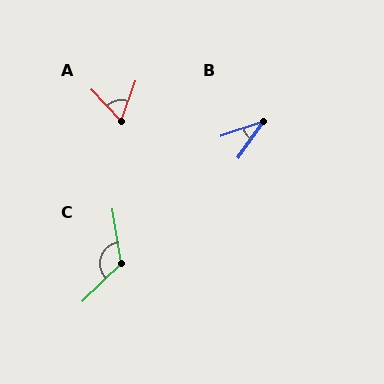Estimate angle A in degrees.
Approximately 63 degrees.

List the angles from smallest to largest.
B (36°), A (63°), C (126°).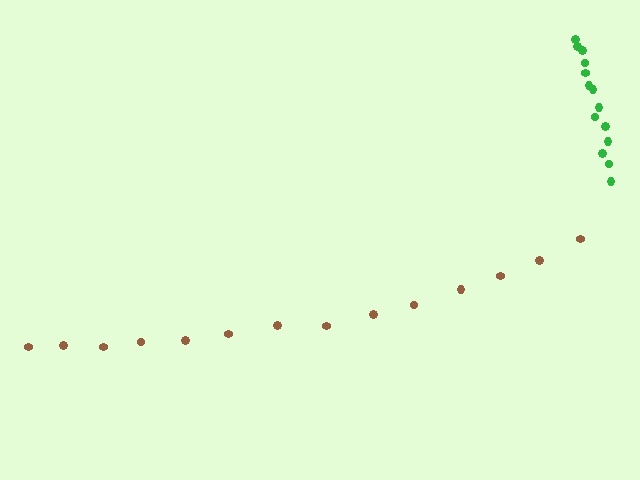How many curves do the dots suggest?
There are 2 distinct paths.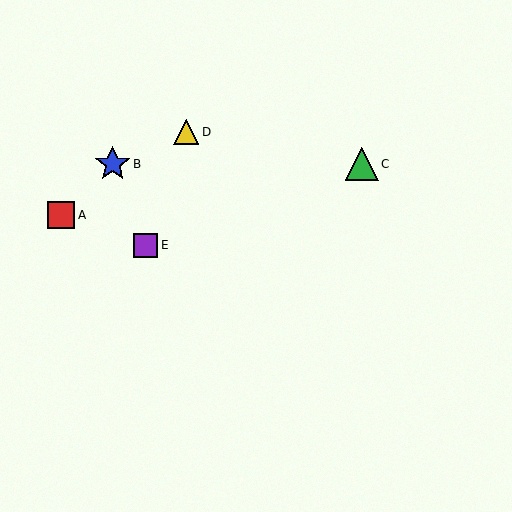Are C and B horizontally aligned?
Yes, both are at y≈164.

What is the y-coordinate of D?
Object D is at y≈132.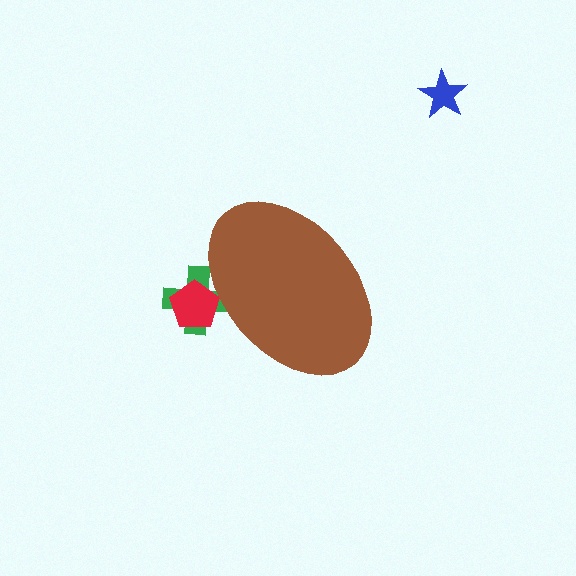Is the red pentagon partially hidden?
Yes, the red pentagon is partially hidden behind the brown ellipse.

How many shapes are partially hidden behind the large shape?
2 shapes are partially hidden.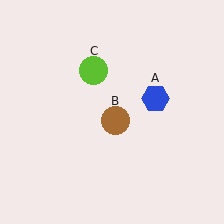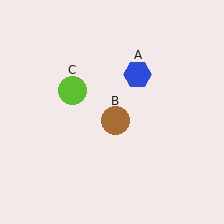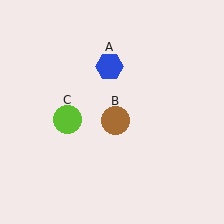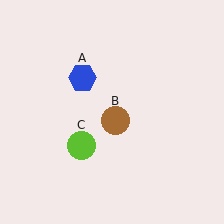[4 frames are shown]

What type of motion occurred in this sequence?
The blue hexagon (object A), lime circle (object C) rotated counterclockwise around the center of the scene.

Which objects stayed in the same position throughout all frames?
Brown circle (object B) remained stationary.